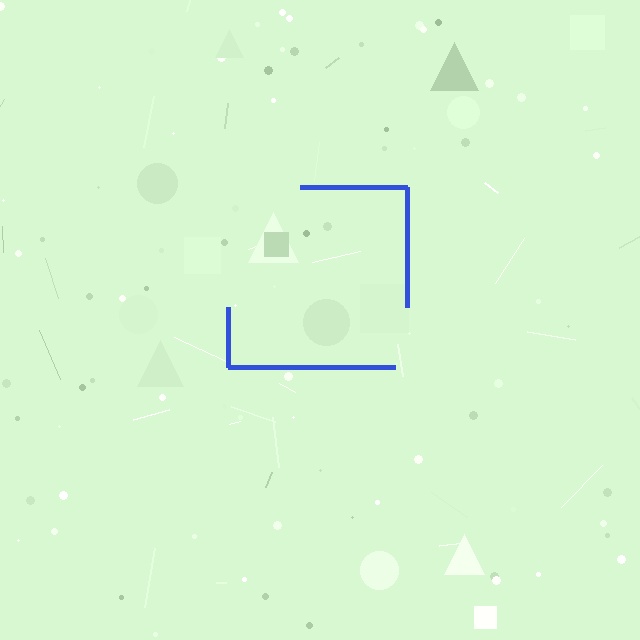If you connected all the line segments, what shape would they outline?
They would outline a square.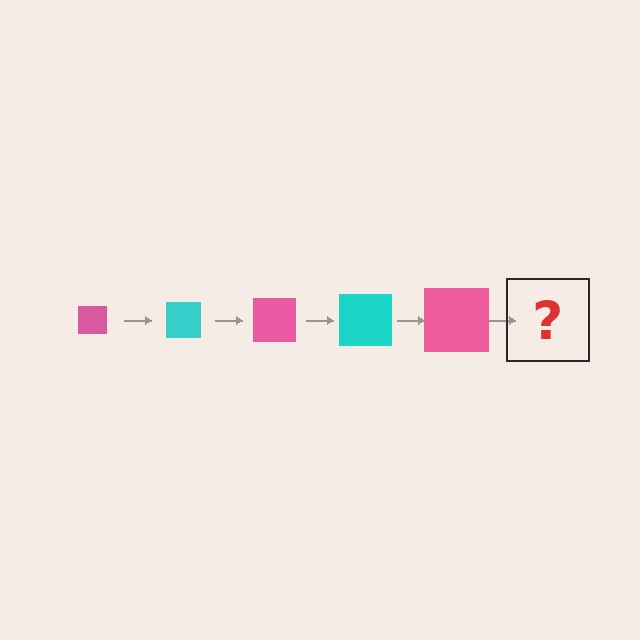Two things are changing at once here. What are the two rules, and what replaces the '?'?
The two rules are that the square grows larger each step and the color cycles through pink and cyan. The '?' should be a cyan square, larger than the previous one.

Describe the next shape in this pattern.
It should be a cyan square, larger than the previous one.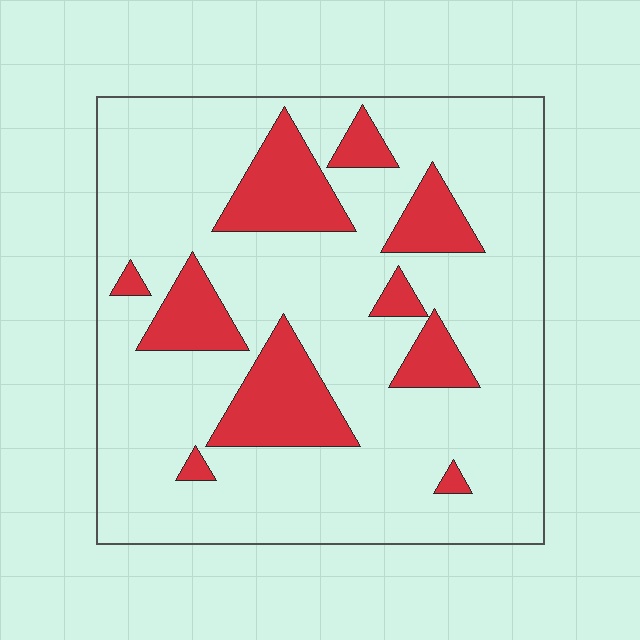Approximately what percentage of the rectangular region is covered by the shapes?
Approximately 20%.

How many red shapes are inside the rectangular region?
10.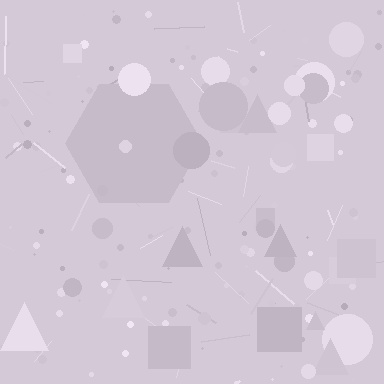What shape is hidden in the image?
A hexagon is hidden in the image.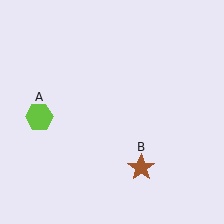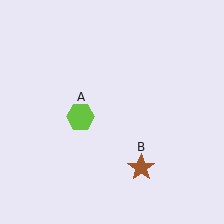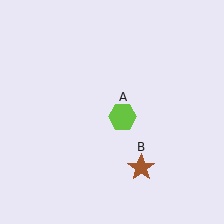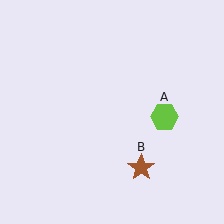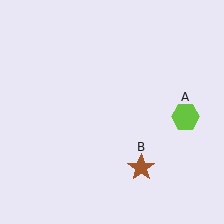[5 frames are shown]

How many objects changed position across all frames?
1 object changed position: lime hexagon (object A).